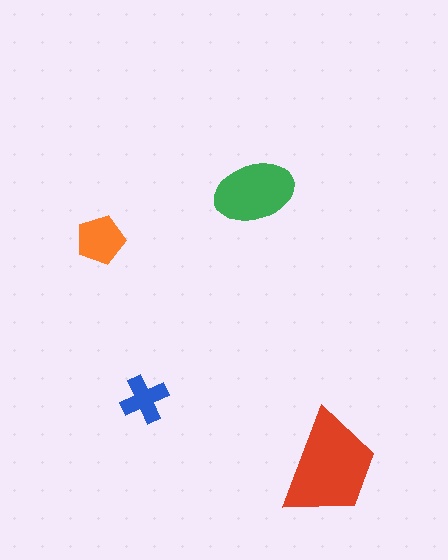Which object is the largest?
The red trapezoid.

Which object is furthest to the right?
The red trapezoid is rightmost.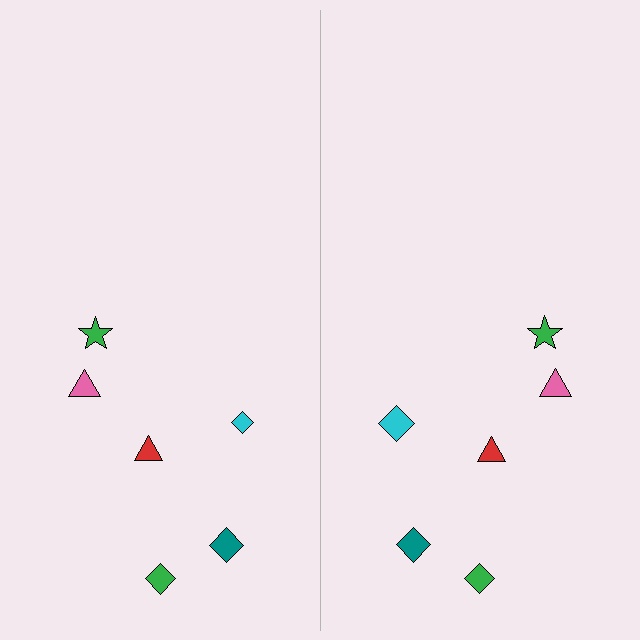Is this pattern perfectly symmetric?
No, the pattern is not perfectly symmetric. The cyan diamond on the right side has a different size than its mirror counterpart.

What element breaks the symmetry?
The cyan diamond on the right side has a different size than its mirror counterpart.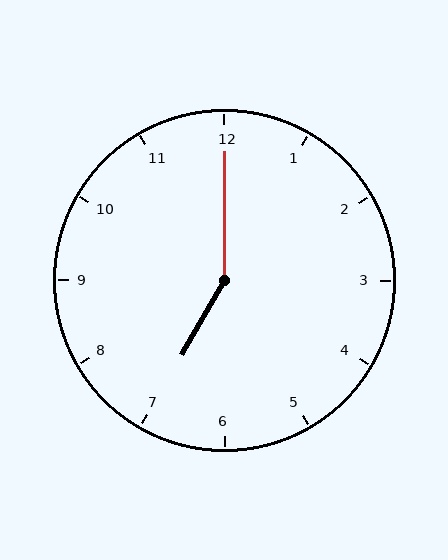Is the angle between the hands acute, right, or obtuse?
It is obtuse.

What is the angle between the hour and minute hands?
Approximately 150 degrees.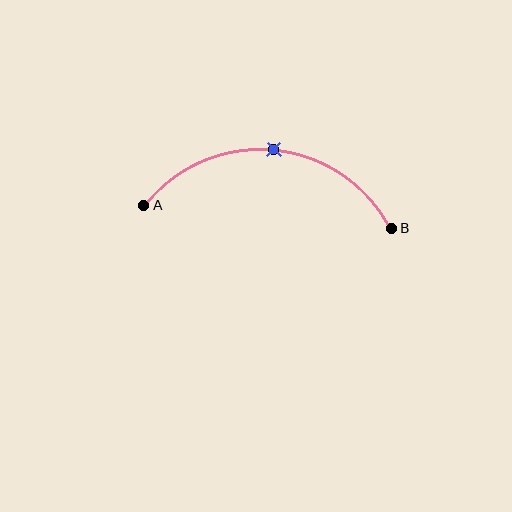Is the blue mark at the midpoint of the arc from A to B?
Yes. The blue mark lies on the arc at equal arc-length from both A and B — it is the arc midpoint.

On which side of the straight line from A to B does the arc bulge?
The arc bulges above the straight line connecting A and B.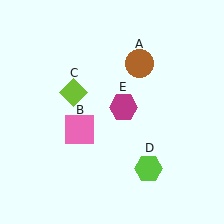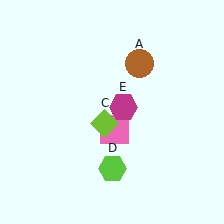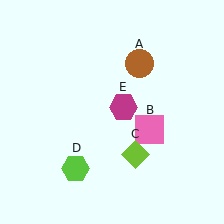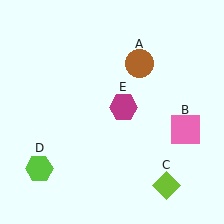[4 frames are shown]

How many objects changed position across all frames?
3 objects changed position: pink square (object B), lime diamond (object C), lime hexagon (object D).